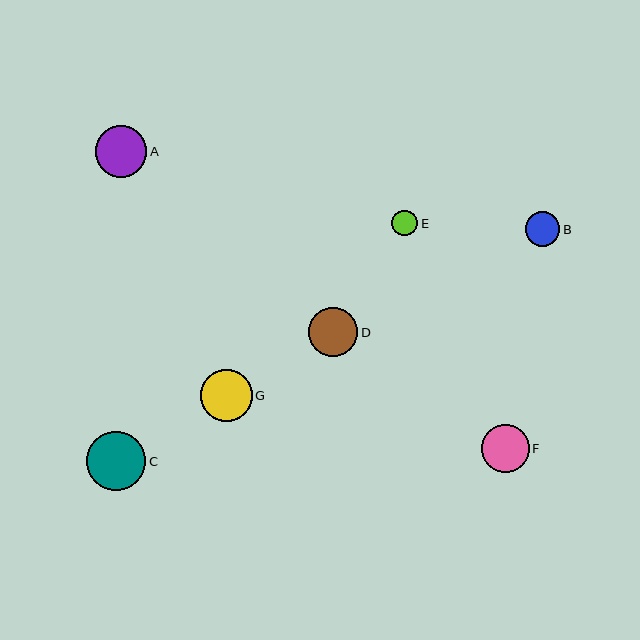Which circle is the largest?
Circle C is the largest with a size of approximately 59 pixels.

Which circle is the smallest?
Circle E is the smallest with a size of approximately 26 pixels.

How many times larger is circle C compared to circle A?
Circle C is approximately 1.2 times the size of circle A.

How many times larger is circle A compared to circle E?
Circle A is approximately 2.0 times the size of circle E.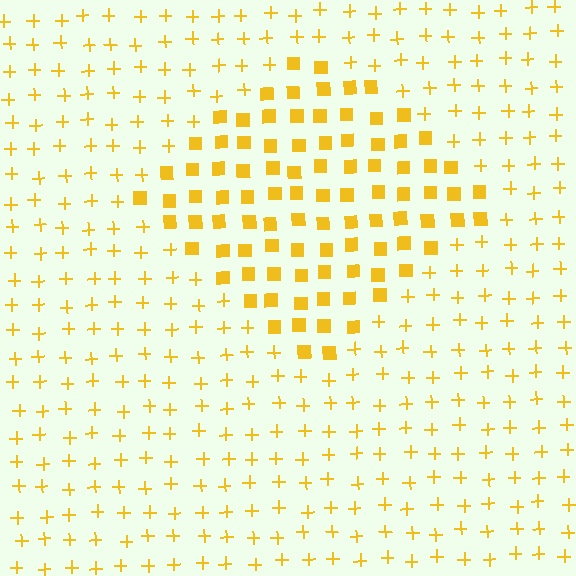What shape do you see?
I see a diamond.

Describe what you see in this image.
The image is filled with small yellow elements arranged in a uniform grid. A diamond-shaped region contains squares, while the surrounding area contains plus signs. The boundary is defined purely by the change in element shape.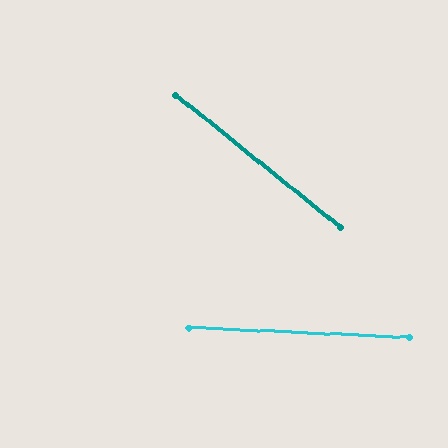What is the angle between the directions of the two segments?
Approximately 36 degrees.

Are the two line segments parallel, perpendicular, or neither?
Neither parallel nor perpendicular — they differ by about 36°.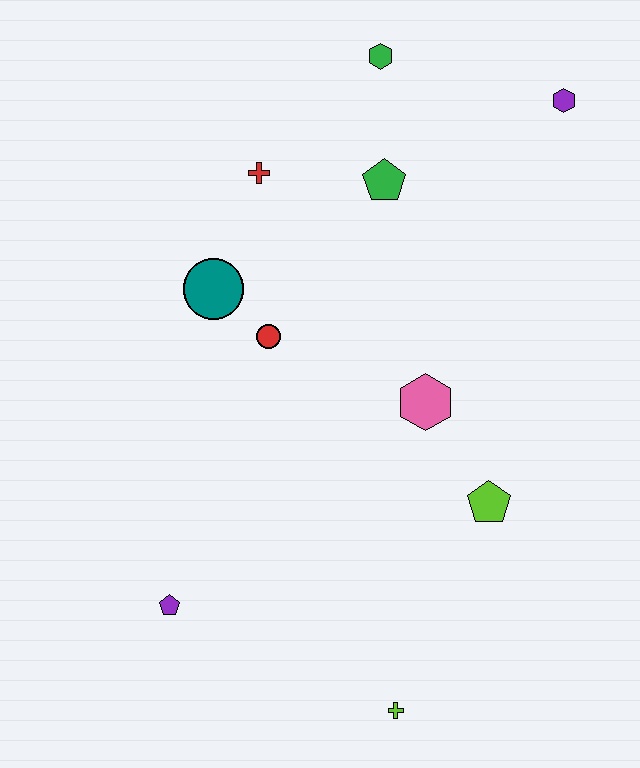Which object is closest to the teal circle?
The red circle is closest to the teal circle.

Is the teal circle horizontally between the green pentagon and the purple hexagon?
No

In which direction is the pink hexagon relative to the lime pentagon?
The pink hexagon is above the lime pentagon.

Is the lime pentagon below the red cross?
Yes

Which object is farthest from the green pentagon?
The lime cross is farthest from the green pentagon.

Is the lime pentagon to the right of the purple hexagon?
No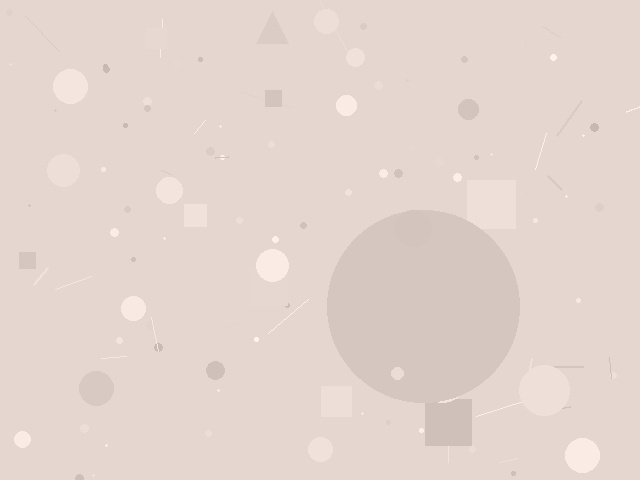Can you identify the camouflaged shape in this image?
The camouflaged shape is a circle.